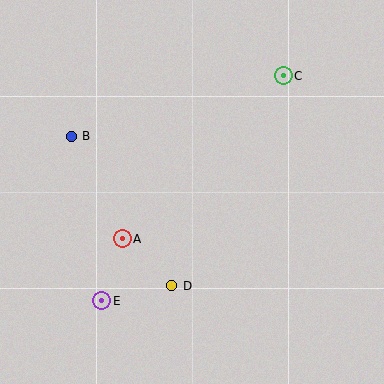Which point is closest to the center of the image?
Point A at (122, 239) is closest to the center.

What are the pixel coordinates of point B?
Point B is at (71, 136).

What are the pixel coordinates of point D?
Point D is at (172, 286).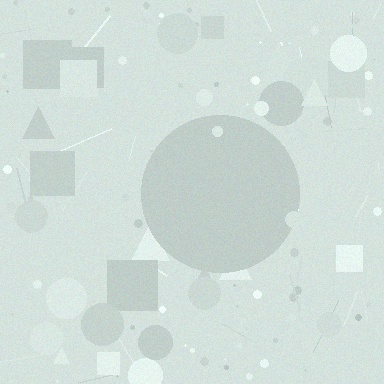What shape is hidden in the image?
A circle is hidden in the image.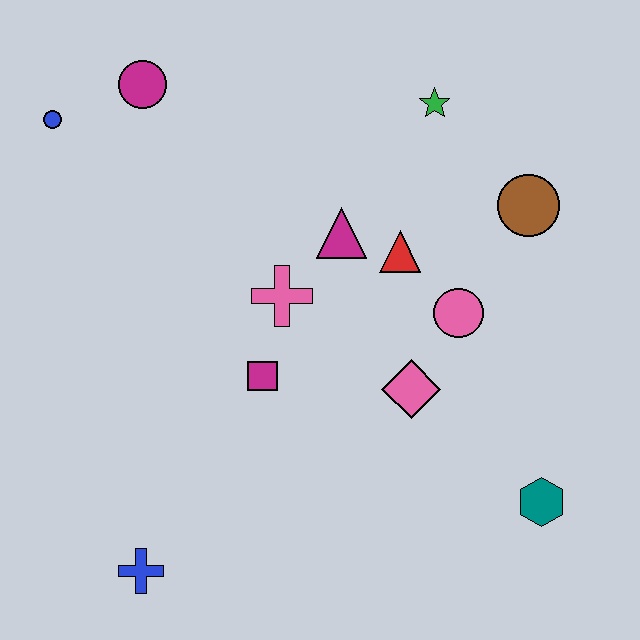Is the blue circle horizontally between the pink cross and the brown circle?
No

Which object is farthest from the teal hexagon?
The blue circle is farthest from the teal hexagon.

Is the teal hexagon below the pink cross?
Yes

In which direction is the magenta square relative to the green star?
The magenta square is below the green star.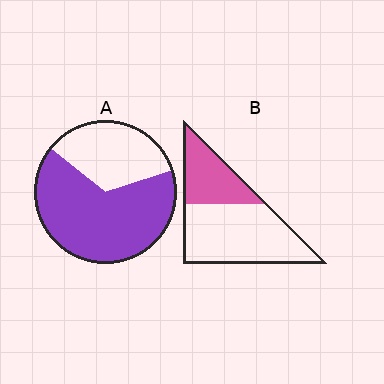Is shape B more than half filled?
No.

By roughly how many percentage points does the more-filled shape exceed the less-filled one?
By roughly 30 percentage points (A over B).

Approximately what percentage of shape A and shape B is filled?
A is approximately 65% and B is approximately 35%.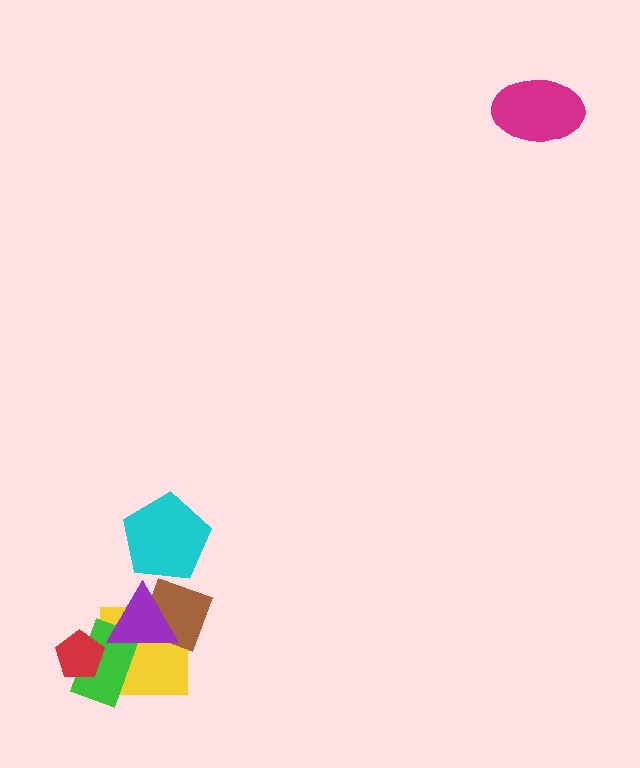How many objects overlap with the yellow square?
3 objects overlap with the yellow square.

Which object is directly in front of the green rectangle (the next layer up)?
The red pentagon is directly in front of the green rectangle.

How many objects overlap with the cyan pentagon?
1 object overlaps with the cyan pentagon.